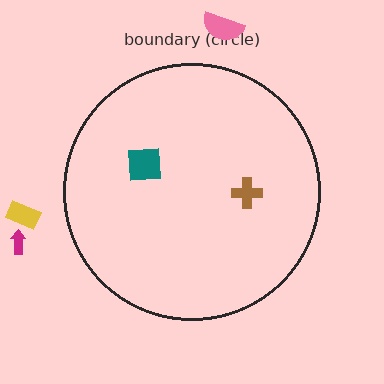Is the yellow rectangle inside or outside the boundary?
Outside.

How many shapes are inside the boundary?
2 inside, 3 outside.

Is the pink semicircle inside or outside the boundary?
Outside.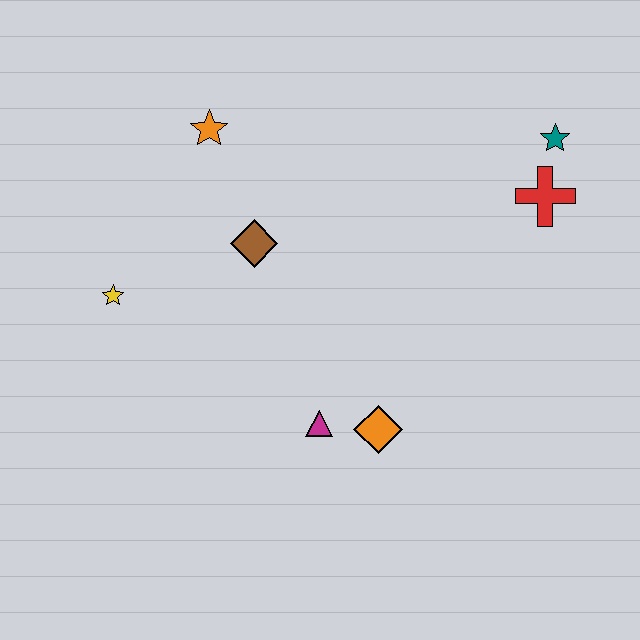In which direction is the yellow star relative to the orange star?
The yellow star is below the orange star.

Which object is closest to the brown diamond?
The orange star is closest to the brown diamond.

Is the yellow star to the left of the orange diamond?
Yes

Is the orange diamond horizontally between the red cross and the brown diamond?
Yes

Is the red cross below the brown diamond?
No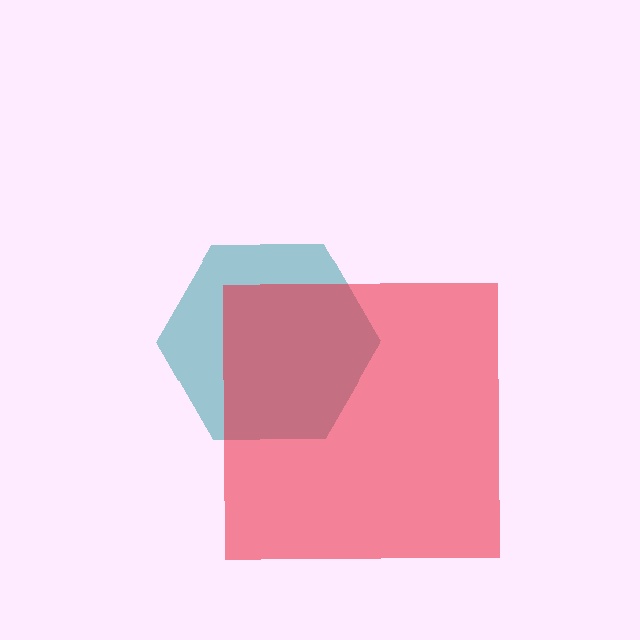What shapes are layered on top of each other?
The layered shapes are: a teal hexagon, a red square.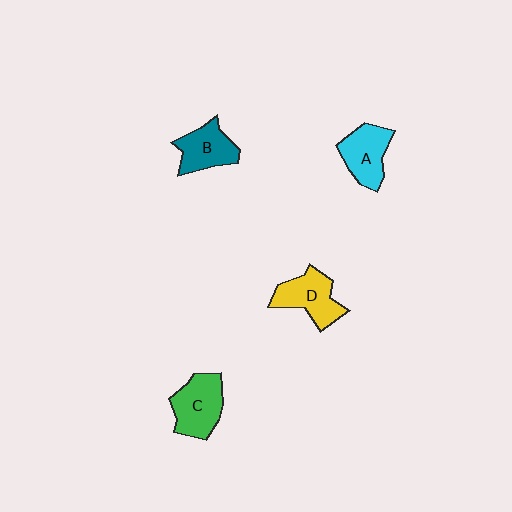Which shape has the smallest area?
Shape B (teal).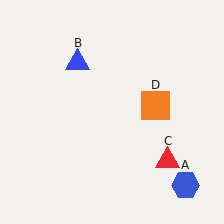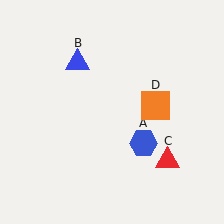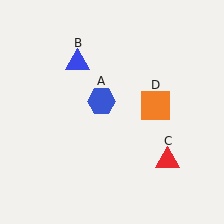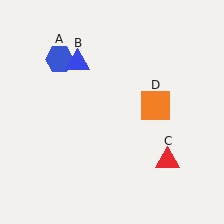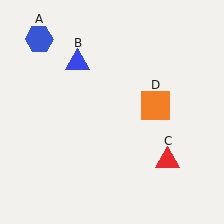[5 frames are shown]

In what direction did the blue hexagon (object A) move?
The blue hexagon (object A) moved up and to the left.